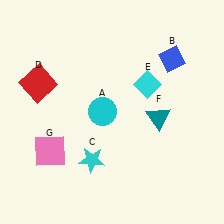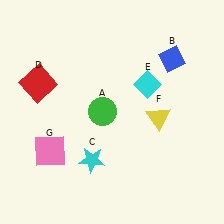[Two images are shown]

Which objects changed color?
A changed from cyan to green. F changed from teal to yellow.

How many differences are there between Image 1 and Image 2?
There are 2 differences between the two images.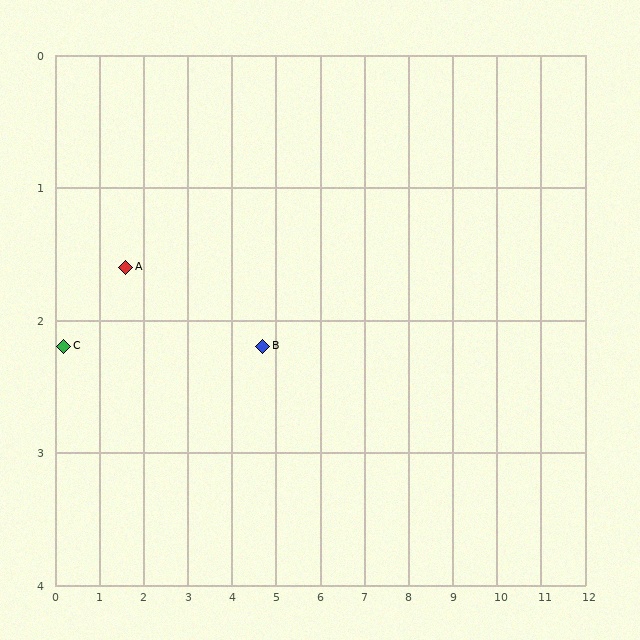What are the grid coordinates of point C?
Point C is at approximately (0.2, 2.2).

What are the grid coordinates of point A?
Point A is at approximately (1.6, 1.6).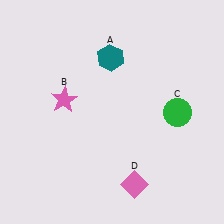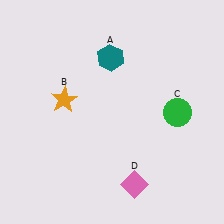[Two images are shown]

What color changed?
The star (B) changed from pink in Image 1 to orange in Image 2.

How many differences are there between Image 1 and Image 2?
There is 1 difference between the two images.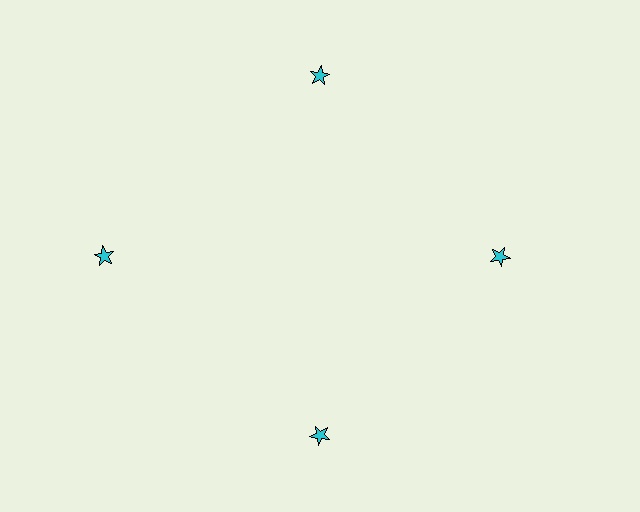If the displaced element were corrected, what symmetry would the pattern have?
It would have 4-fold rotational symmetry — the pattern would map onto itself every 90 degrees.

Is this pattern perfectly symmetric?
No. The 4 cyan stars are arranged in a ring, but one element near the 9 o'clock position is pushed outward from the center, breaking the 4-fold rotational symmetry.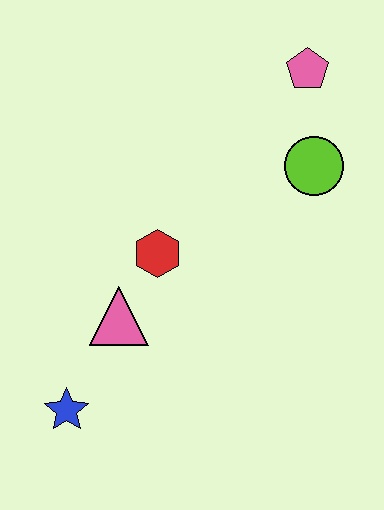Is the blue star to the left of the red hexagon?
Yes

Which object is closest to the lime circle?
The pink pentagon is closest to the lime circle.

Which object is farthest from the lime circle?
The blue star is farthest from the lime circle.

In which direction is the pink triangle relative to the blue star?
The pink triangle is above the blue star.